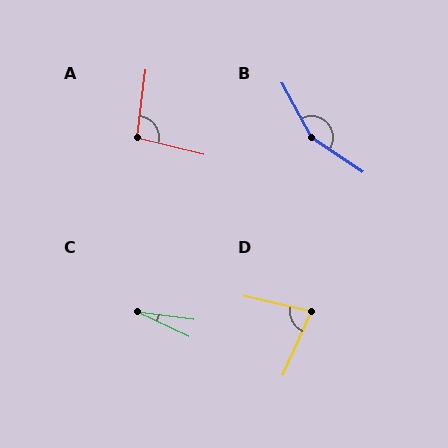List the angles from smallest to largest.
C (18°), D (78°), A (96°), B (152°).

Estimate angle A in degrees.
Approximately 96 degrees.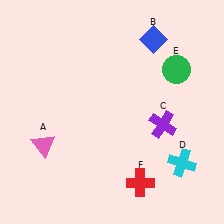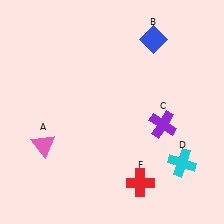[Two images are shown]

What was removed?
The green circle (E) was removed in Image 2.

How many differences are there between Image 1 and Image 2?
There is 1 difference between the two images.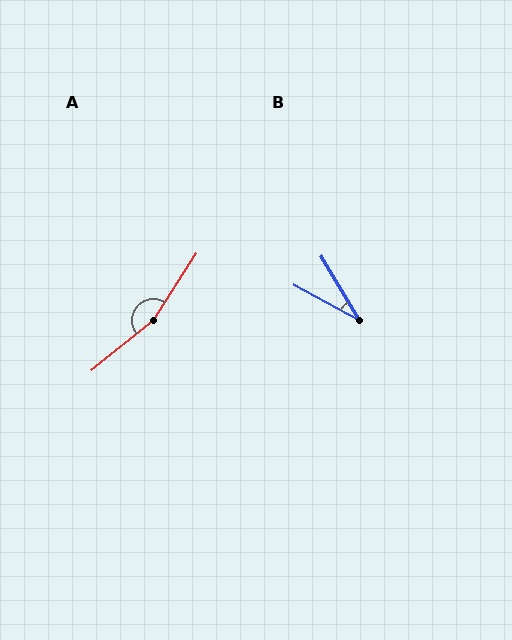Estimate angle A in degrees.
Approximately 162 degrees.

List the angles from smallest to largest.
B (31°), A (162°).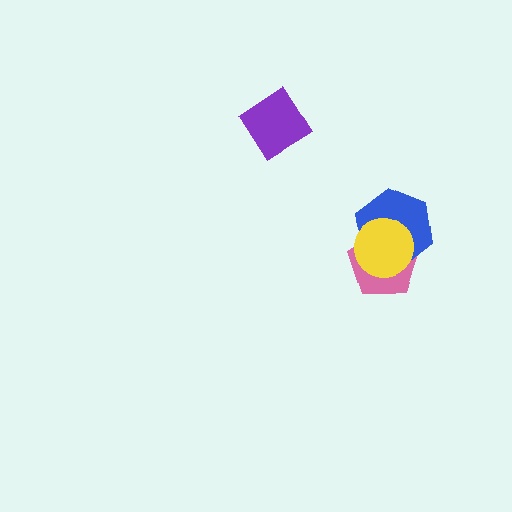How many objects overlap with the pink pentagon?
2 objects overlap with the pink pentagon.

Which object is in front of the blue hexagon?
The yellow circle is in front of the blue hexagon.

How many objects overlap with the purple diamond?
0 objects overlap with the purple diamond.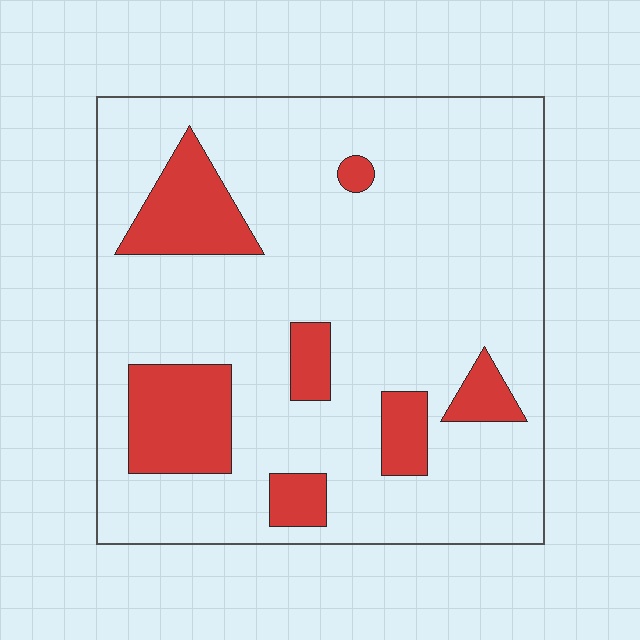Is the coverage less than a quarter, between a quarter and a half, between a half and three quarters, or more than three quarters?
Less than a quarter.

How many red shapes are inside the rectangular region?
7.